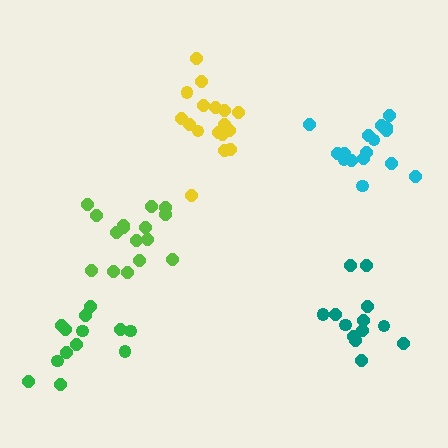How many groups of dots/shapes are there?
There are 5 groups.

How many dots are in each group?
Group 1: 17 dots, Group 2: 13 dots, Group 3: 13 dots, Group 4: 16 dots, Group 5: 16 dots (75 total).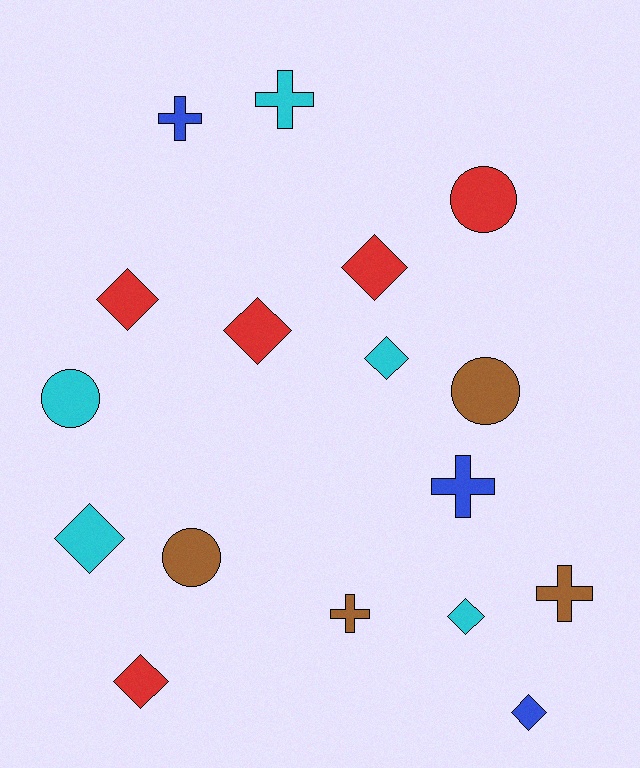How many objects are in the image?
There are 17 objects.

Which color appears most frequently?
Red, with 5 objects.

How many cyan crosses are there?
There is 1 cyan cross.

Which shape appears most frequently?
Diamond, with 8 objects.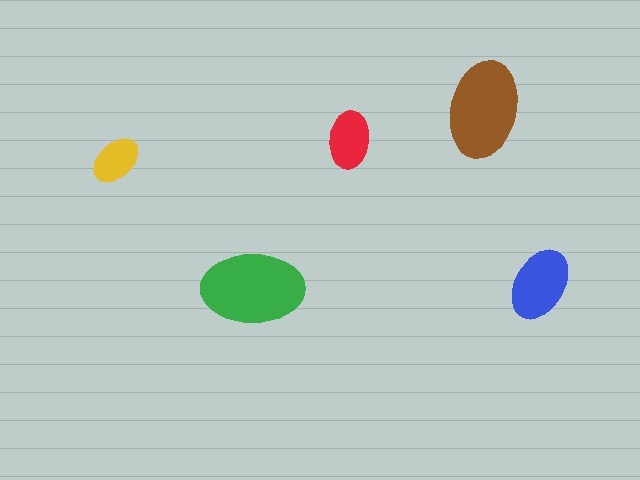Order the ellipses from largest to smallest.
the green one, the brown one, the blue one, the red one, the yellow one.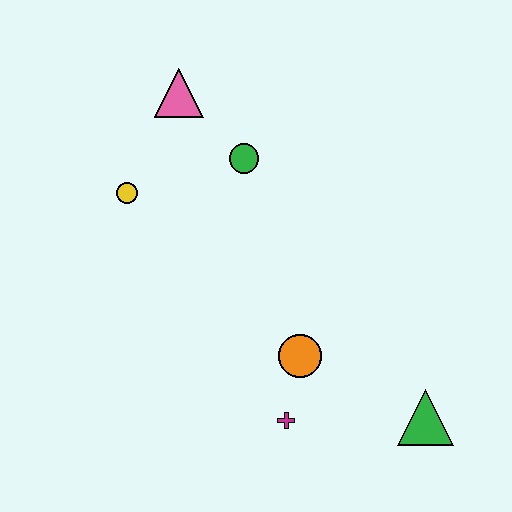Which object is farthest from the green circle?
The green triangle is farthest from the green circle.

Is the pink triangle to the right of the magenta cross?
No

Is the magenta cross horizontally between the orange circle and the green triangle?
No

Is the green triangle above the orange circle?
No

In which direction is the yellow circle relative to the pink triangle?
The yellow circle is below the pink triangle.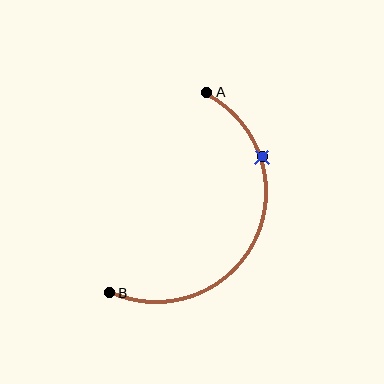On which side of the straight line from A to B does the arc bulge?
The arc bulges to the right of the straight line connecting A and B.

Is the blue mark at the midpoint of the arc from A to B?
No. The blue mark lies on the arc but is closer to endpoint A. The arc midpoint would be at the point on the curve equidistant along the arc from both A and B.